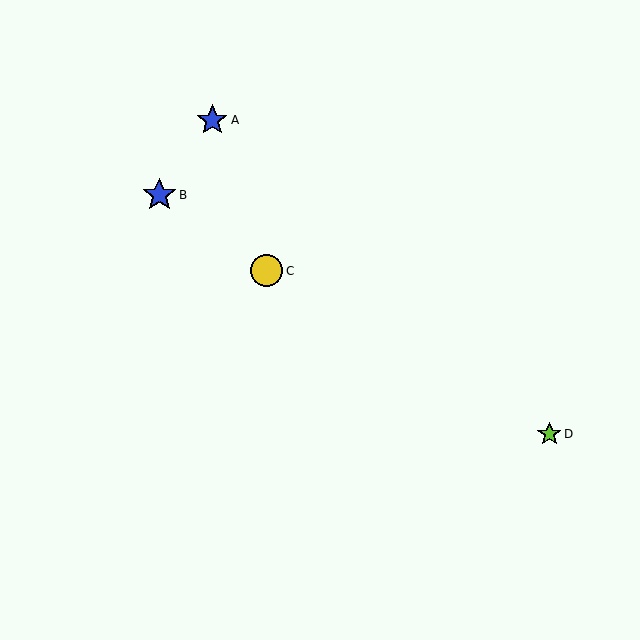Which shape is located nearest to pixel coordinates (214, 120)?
The blue star (labeled A) at (212, 120) is nearest to that location.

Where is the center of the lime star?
The center of the lime star is at (549, 434).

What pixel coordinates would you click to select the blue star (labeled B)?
Click at (159, 195) to select the blue star B.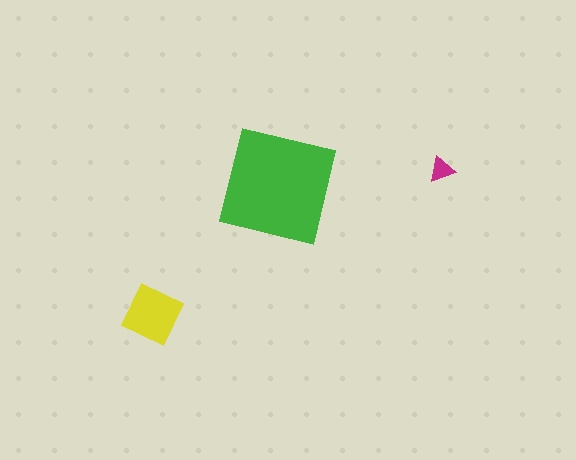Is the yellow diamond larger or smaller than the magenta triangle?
Larger.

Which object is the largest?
The green square.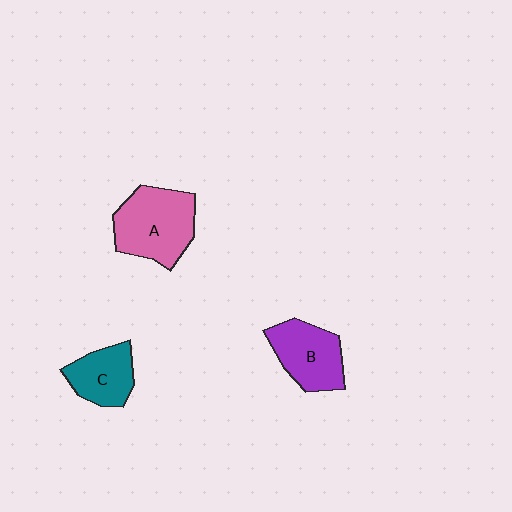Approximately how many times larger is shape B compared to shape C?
Approximately 1.2 times.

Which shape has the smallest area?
Shape C (teal).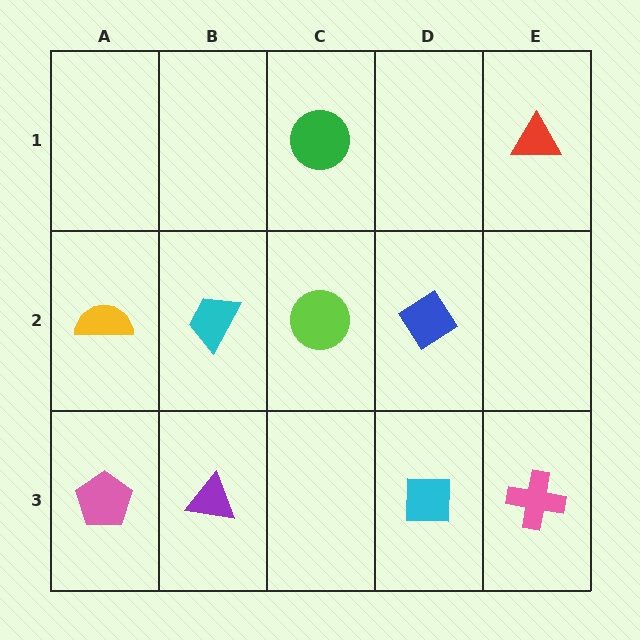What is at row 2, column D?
A blue diamond.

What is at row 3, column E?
A pink cross.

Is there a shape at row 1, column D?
No, that cell is empty.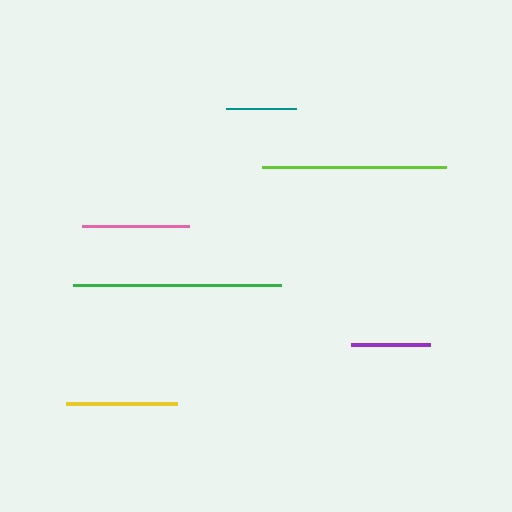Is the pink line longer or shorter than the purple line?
The pink line is longer than the purple line.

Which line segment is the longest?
The green line is the longest at approximately 208 pixels.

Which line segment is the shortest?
The teal line is the shortest at approximately 71 pixels.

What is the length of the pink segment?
The pink segment is approximately 107 pixels long.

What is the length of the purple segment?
The purple segment is approximately 79 pixels long.